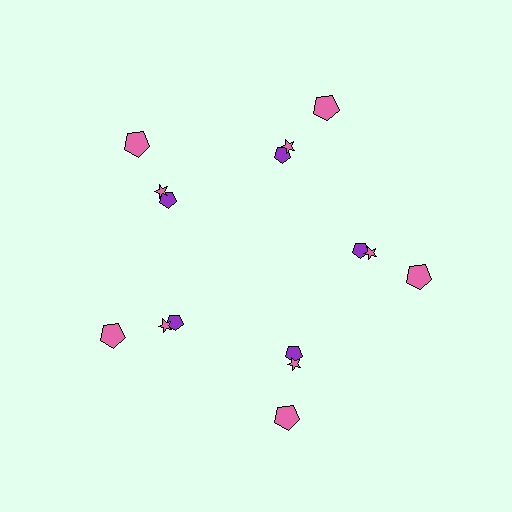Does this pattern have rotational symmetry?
Yes, this pattern has 5-fold rotational symmetry. It looks the same after rotating 72 degrees around the center.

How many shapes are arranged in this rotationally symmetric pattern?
There are 15 shapes, arranged in 5 groups of 3.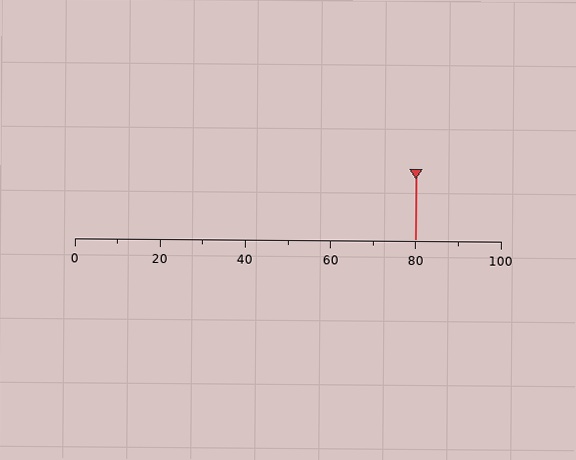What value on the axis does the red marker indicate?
The marker indicates approximately 80.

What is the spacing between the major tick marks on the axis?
The major ticks are spaced 20 apart.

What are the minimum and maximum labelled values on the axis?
The axis runs from 0 to 100.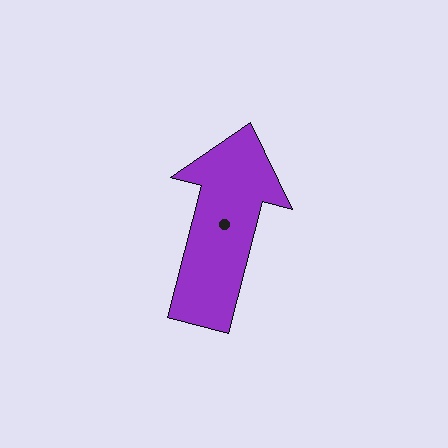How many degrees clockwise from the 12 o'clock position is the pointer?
Approximately 14 degrees.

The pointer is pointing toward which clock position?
Roughly 12 o'clock.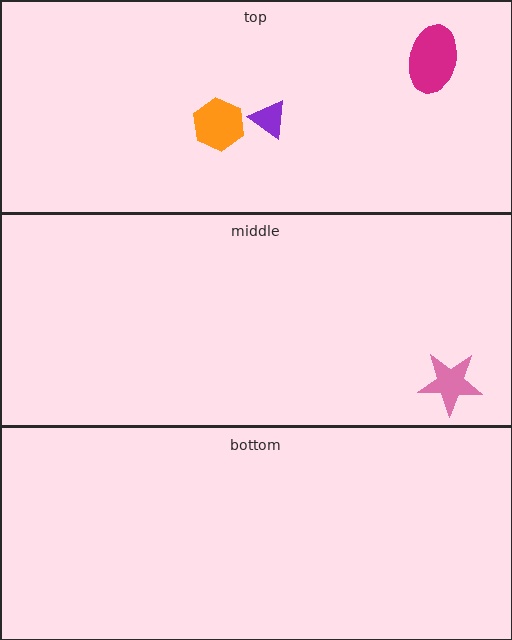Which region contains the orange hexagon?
The top region.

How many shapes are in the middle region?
1.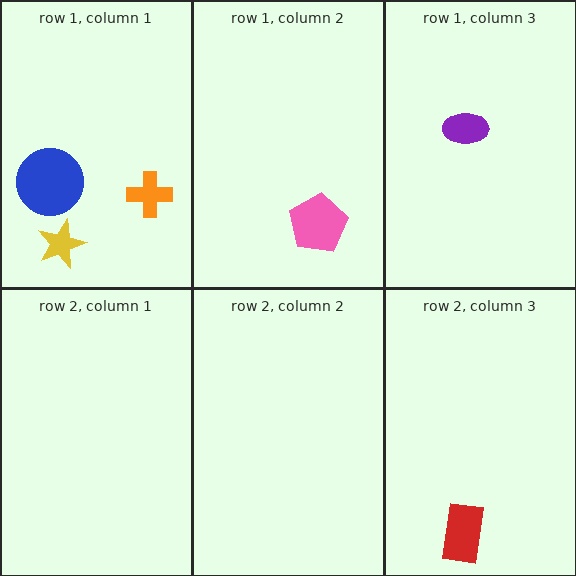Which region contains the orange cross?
The row 1, column 1 region.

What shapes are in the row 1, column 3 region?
The purple ellipse.